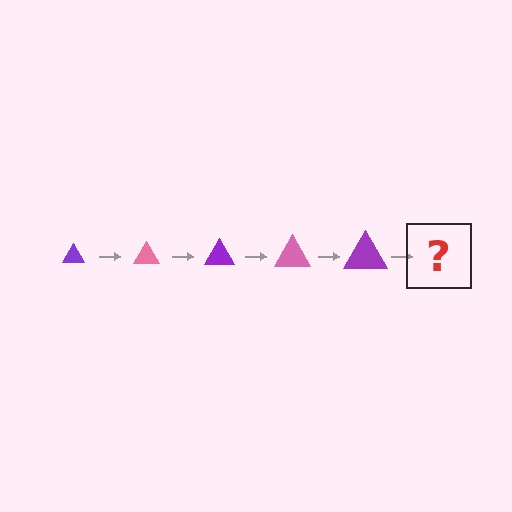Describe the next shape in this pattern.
It should be a pink triangle, larger than the previous one.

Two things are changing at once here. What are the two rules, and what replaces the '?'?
The two rules are that the triangle grows larger each step and the color cycles through purple and pink. The '?' should be a pink triangle, larger than the previous one.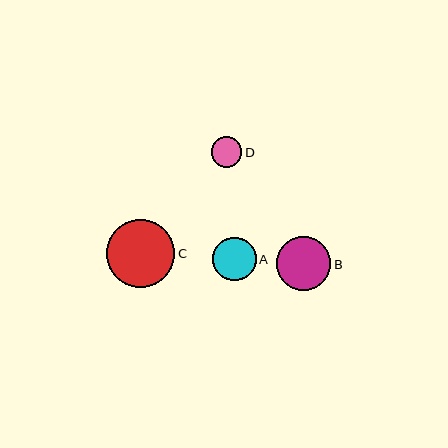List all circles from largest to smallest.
From largest to smallest: C, B, A, D.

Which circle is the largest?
Circle C is the largest with a size of approximately 68 pixels.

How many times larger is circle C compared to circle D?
Circle C is approximately 2.2 times the size of circle D.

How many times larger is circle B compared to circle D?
Circle B is approximately 1.7 times the size of circle D.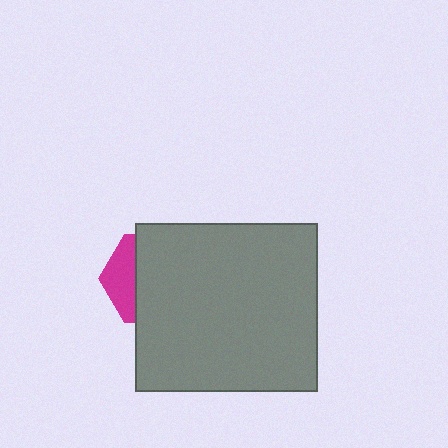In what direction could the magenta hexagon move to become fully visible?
The magenta hexagon could move left. That would shift it out from behind the gray rectangle entirely.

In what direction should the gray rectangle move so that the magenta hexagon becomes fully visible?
The gray rectangle should move right. That is the shortest direction to clear the overlap and leave the magenta hexagon fully visible.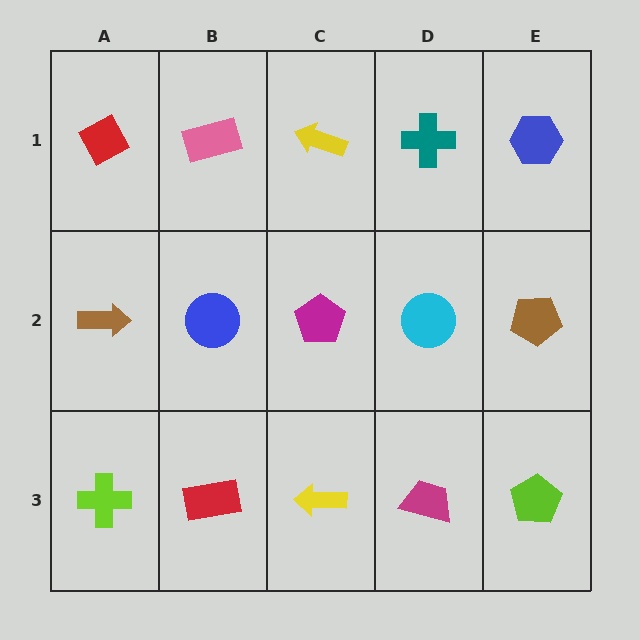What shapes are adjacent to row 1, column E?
A brown pentagon (row 2, column E), a teal cross (row 1, column D).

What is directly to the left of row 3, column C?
A red rectangle.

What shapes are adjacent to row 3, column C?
A magenta pentagon (row 2, column C), a red rectangle (row 3, column B), a magenta trapezoid (row 3, column D).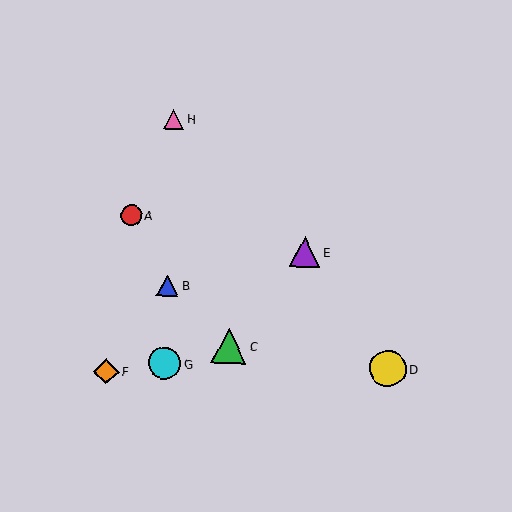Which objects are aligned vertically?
Objects B, G, H are aligned vertically.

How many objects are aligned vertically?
3 objects (B, G, H) are aligned vertically.